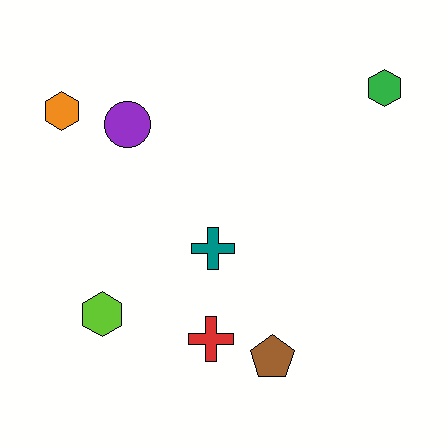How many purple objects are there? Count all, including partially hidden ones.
There is 1 purple object.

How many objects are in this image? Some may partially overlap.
There are 7 objects.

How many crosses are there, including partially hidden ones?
There are 2 crosses.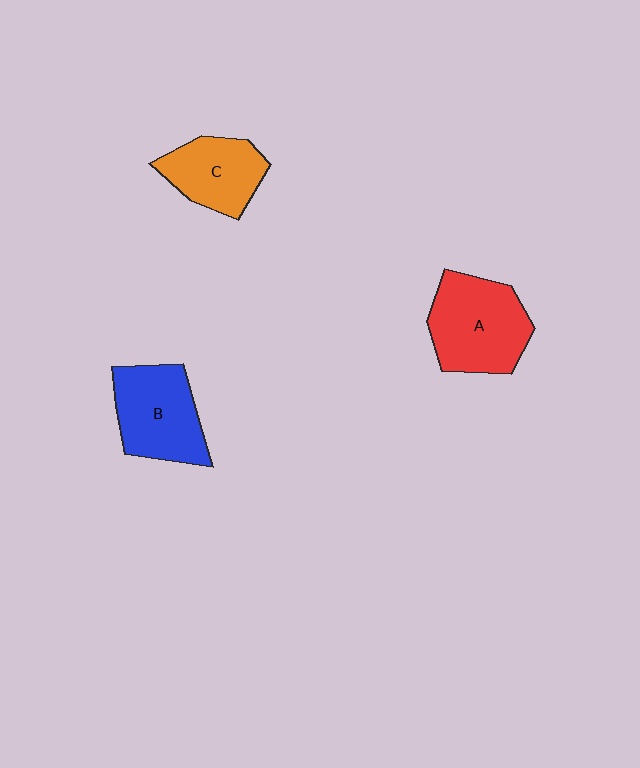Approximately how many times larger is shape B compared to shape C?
Approximately 1.2 times.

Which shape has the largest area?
Shape A (red).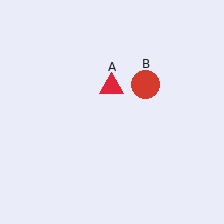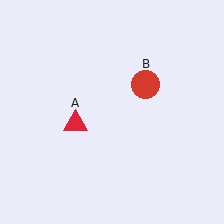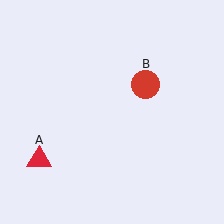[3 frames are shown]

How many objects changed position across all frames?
1 object changed position: red triangle (object A).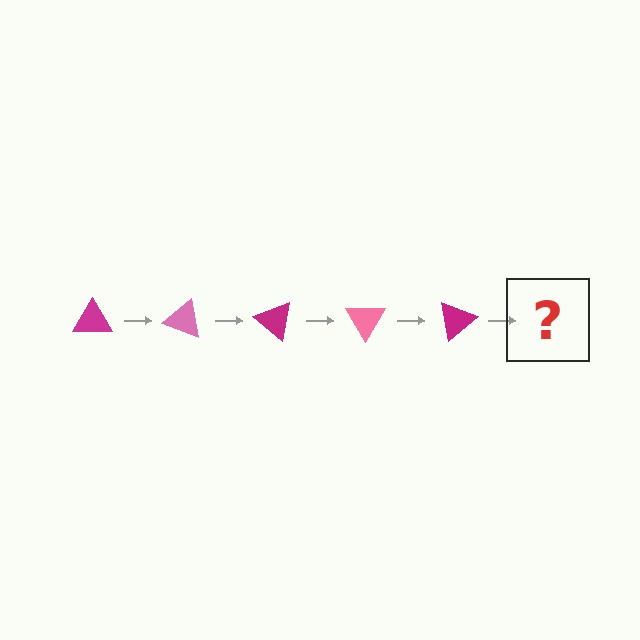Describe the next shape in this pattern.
It should be a pink triangle, rotated 100 degrees from the start.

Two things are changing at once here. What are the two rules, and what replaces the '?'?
The two rules are that it rotates 20 degrees each step and the color cycles through magenta and pink. The '?' should be a pink triangle, rotated 100 degrees from the start.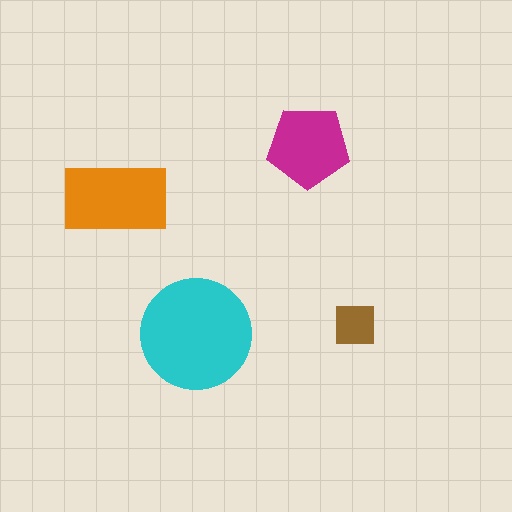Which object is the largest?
The cyan circle.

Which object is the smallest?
The brown square.